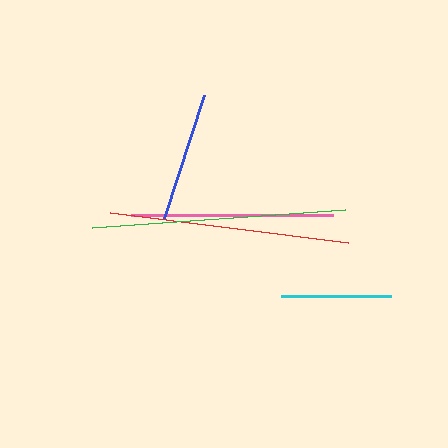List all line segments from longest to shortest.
From longest to shortest: green, red, pink, blue, cyan.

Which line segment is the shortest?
The cyan line is the shortest at approximately 110 pixels.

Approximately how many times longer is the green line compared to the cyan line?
The green line is approximately 2.3 times the length of the cyan line.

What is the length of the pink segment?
The pink segment is approximately 202 pixels long.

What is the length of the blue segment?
The blue segment is approximately 130 pixels long.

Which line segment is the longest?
The green line is the longest at approximately 254 pixels.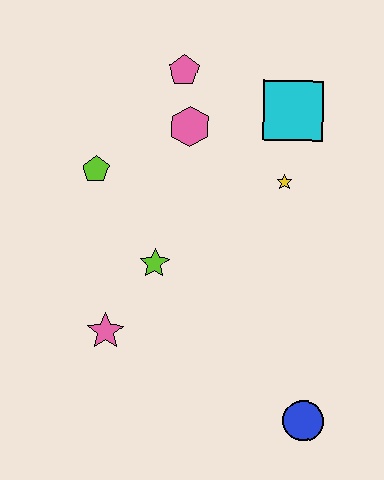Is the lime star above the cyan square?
No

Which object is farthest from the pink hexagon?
The blue circle is farthest from the pink hexagon.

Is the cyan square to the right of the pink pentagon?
Yes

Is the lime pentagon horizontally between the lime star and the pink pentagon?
No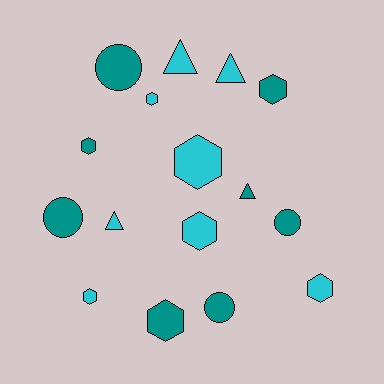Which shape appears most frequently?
Hexagon, with 8 objects.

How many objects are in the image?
There are 16 objects.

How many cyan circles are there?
There are no cyan circles.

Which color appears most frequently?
Teal, with 8 objects.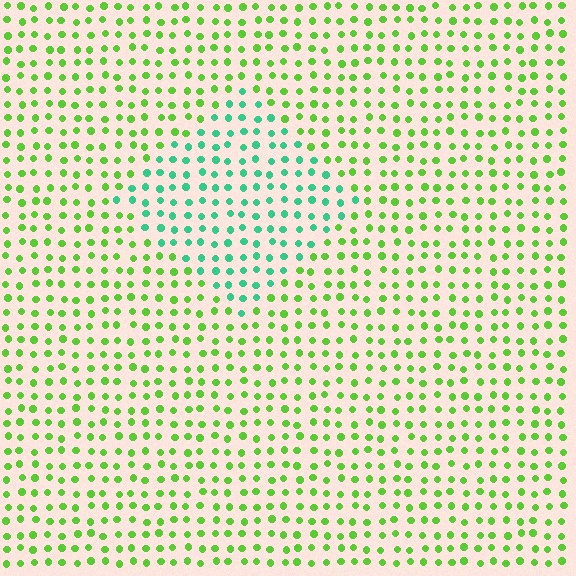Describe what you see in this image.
The image is filled with small lime elements in a uniform arrangement. A diamond-shaped region is visible where the elements are tinted to a slightly different hue, forming a subtle color boundary.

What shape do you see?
I see a diamond.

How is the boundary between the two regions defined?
The boundary is defined purely by a slight shift in hue (about 49 degrees). Spacing, size, and orientation are identical on both sides.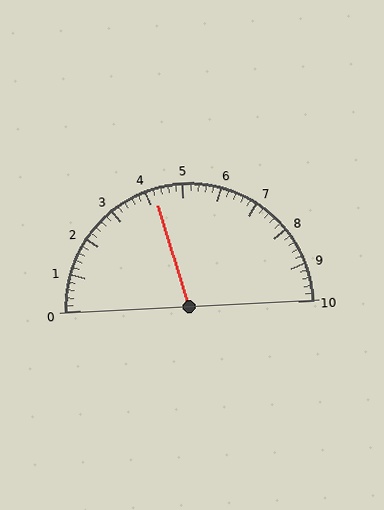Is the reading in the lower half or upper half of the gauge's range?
The reading is in the lower half of the range (0 to 10).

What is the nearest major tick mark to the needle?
The nearest major tick mark is 4.